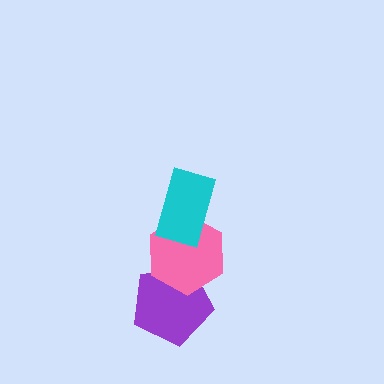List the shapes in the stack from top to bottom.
From top to bottom: the cyan rectangle, the pink hexagon, the purple pentagon.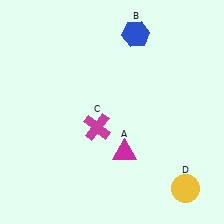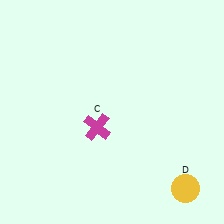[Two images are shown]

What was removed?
The blue hexagon (B), the magenta triangle (A) were removed in Image 2.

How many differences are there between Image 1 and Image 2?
There are 2 differences between the two images.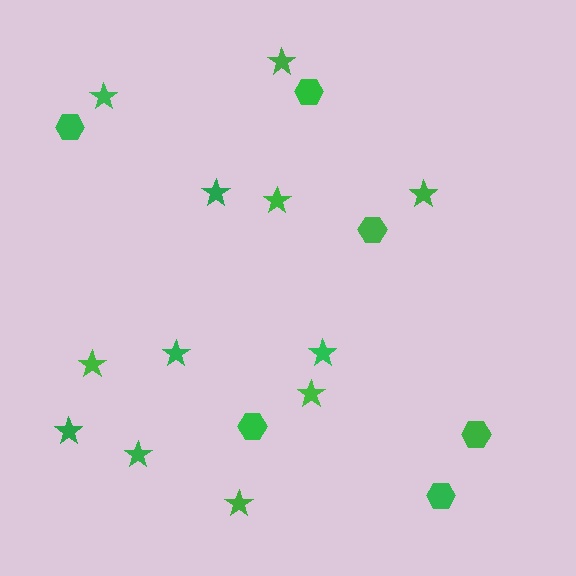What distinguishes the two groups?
There are 2 groups: one group of hexagons (6) and one group of stars (12).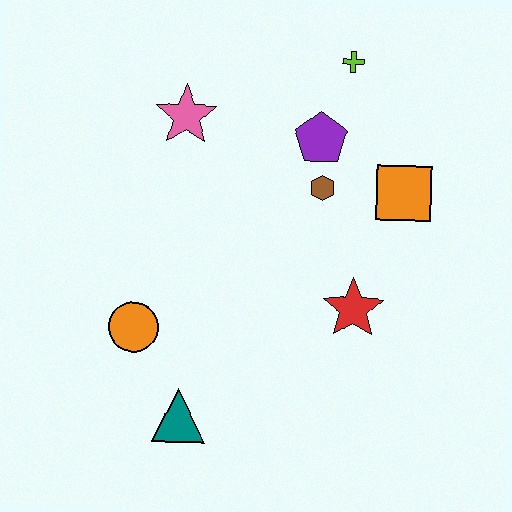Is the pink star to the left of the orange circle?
No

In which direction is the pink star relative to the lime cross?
The pink star is to the left of the lime cross.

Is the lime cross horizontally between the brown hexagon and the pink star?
No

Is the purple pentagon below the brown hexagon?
No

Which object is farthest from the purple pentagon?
The teal triangle is farthest from the purple pentagon.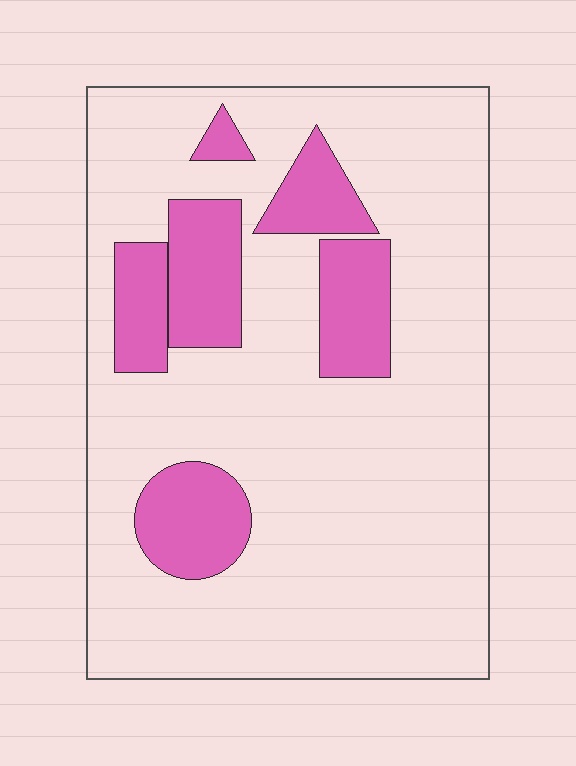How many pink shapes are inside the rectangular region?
6.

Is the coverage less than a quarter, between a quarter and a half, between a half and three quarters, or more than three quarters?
Less than a quarter.